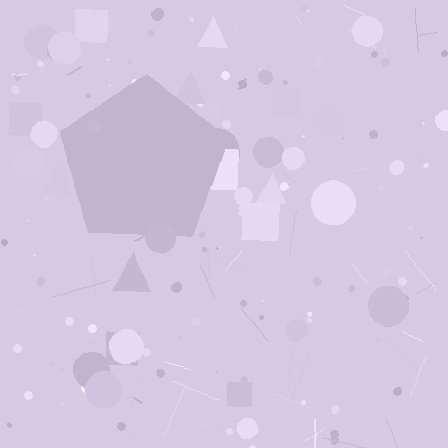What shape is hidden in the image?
A pentagon is hidden in the image.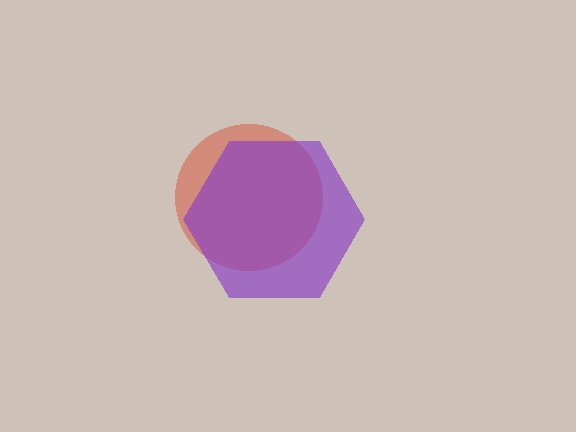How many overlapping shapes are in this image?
There are 2 overlapping shapes in the image.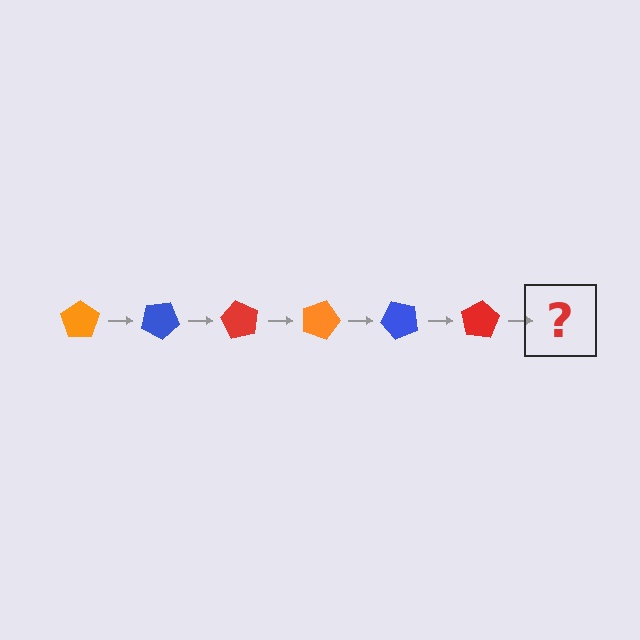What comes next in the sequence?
The next element should be an orange pentagon, rotated 180 degrees from the start.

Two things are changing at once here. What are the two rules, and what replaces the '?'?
The two rules are that it rotates 30 degrees each step and the color cycles through orange, blue, and red. The '?' should be an orange pentagon, rotated 180 degrees from the start.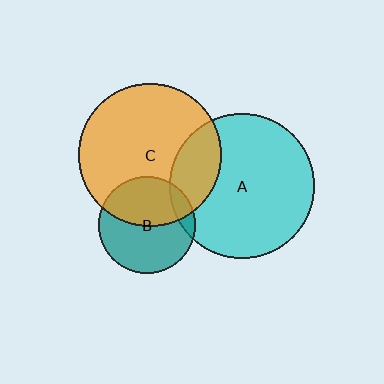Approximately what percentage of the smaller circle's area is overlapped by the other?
Approximately 10%.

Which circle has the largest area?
Circle A (cyan).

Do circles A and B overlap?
Yes.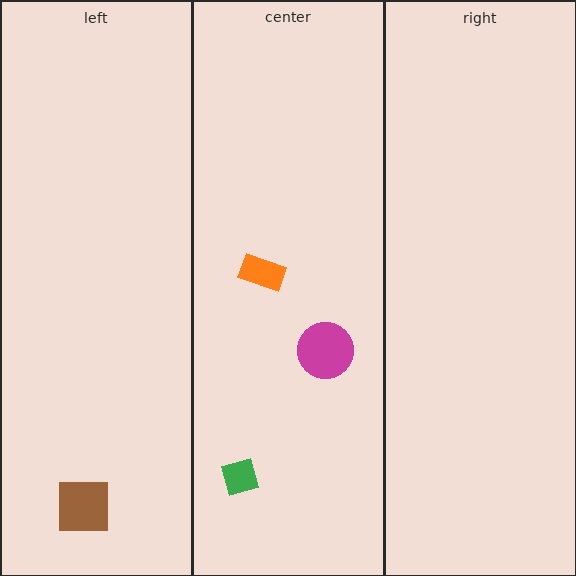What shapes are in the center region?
The orange rectangle, the magenta circle, the green diamond.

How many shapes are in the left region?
1.